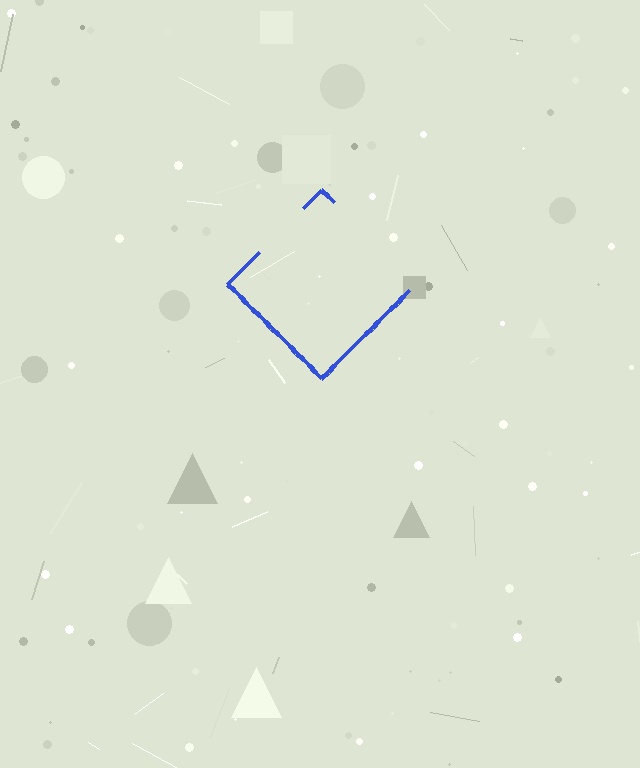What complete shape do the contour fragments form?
The contour fragments form a diamond.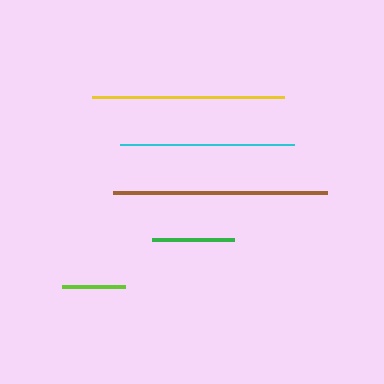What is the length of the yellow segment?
The yellow segment is approximately 191 pixels long.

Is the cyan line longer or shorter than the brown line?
The brown line is longer than the cyan line.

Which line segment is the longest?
The brown line is the longest at approximately 215 pixels.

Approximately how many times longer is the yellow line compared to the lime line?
The yellow line is approximately 3.0 times the length of the lime line.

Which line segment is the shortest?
The lime line is the shortest at approximately 64 pixels.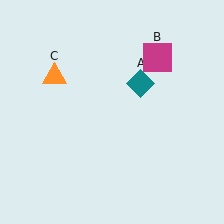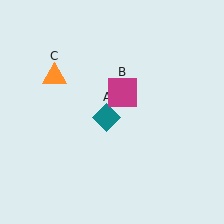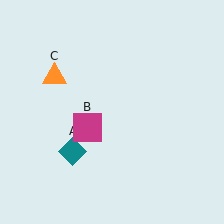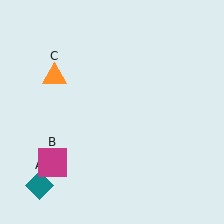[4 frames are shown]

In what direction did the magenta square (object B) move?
The magenta square (object B) moved down and to the left.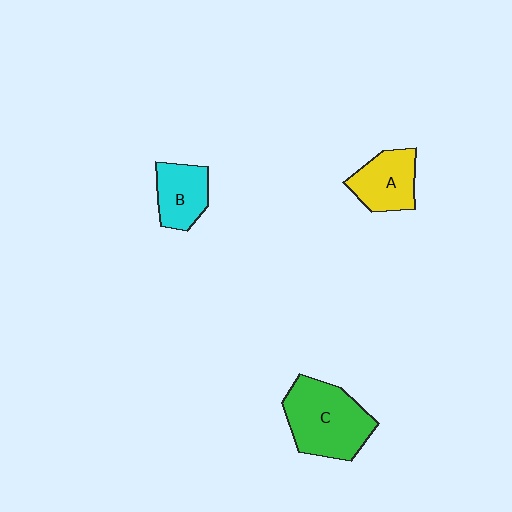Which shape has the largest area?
Shape C (green).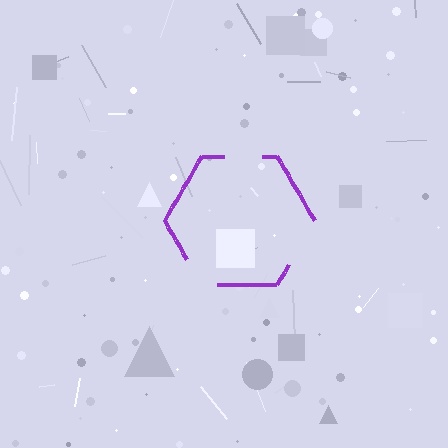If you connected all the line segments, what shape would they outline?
They would outline a hexagon.